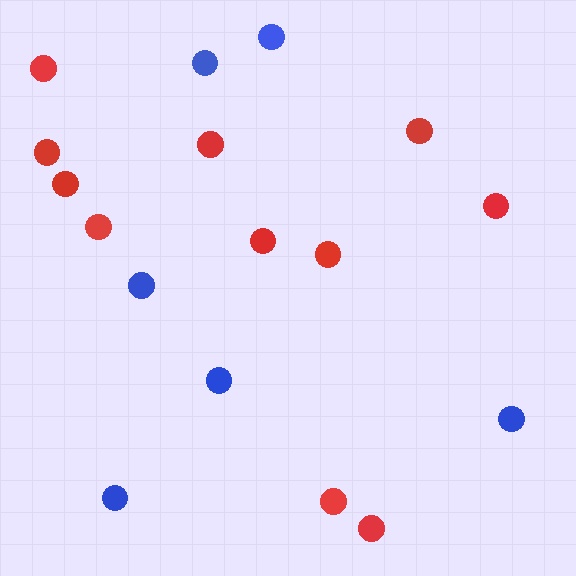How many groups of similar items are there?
There are 2 groups: one group of red circles (11) and one group of blue circles (6).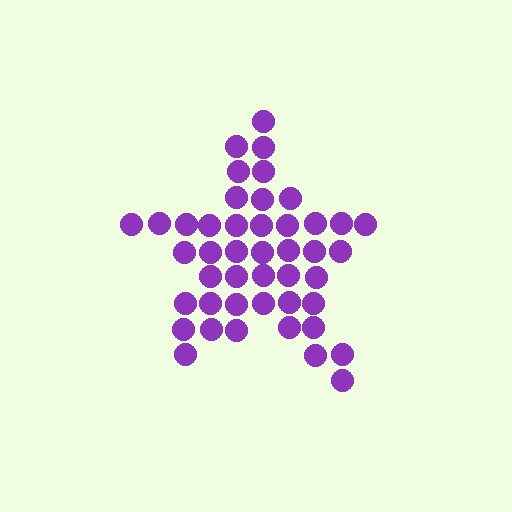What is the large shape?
The large shape is a star.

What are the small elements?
The small elements are circles.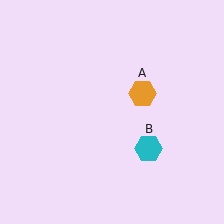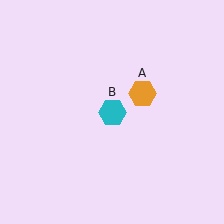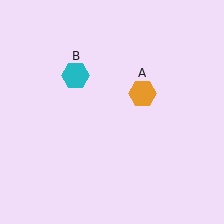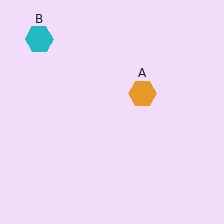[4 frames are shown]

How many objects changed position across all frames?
1 object changed position: cyan hexagon (object B).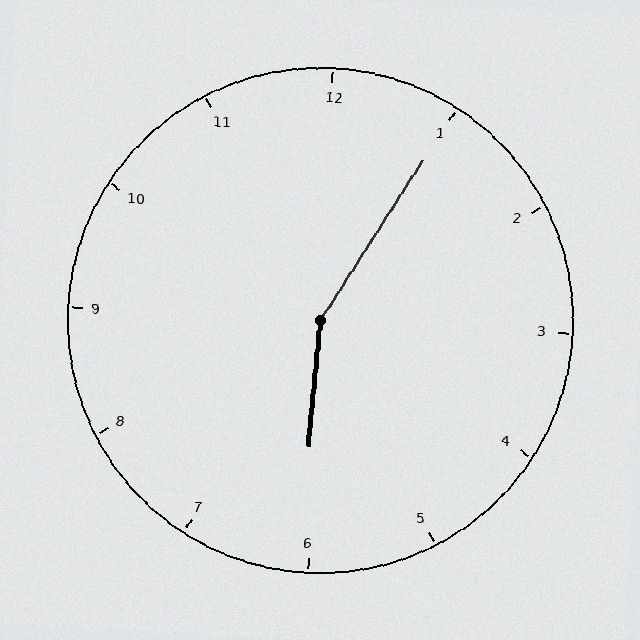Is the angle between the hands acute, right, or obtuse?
It is obtuse.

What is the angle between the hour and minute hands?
Approximately 152 degrees.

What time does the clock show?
6:05.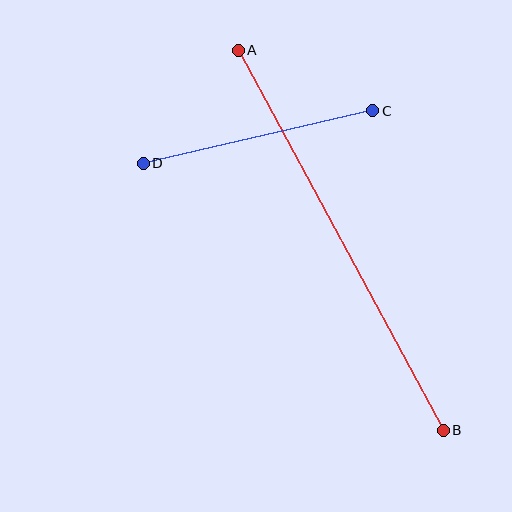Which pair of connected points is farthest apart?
Points A and B are farthest apart.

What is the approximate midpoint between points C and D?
The midpoint is at approximately (258, 137) pixels.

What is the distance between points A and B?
The distance is approximately 432 pixels.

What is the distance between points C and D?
The distance is approximately 235 pixels.